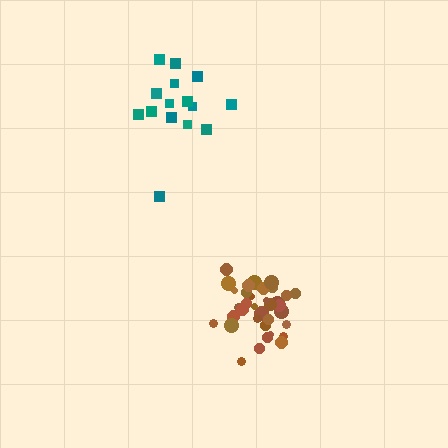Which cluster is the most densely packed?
Brown.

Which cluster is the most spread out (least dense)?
Teal.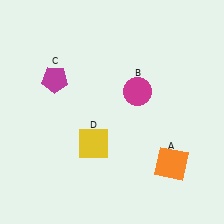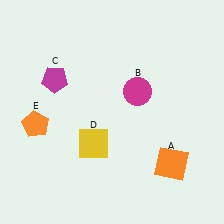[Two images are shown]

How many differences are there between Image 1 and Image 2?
There is 1 difference between the two images.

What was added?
An orange pentagon (E) was added in Image 2.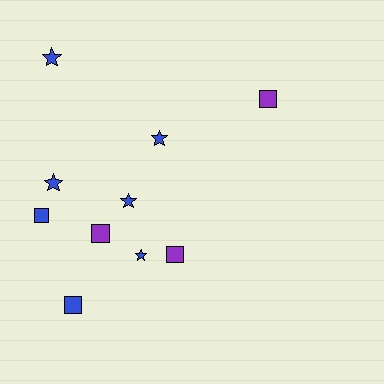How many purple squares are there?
There are 3 purple squares.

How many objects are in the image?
There are 10 objects.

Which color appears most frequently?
Blue, with 7 objects.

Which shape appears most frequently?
Square, with 5 objects.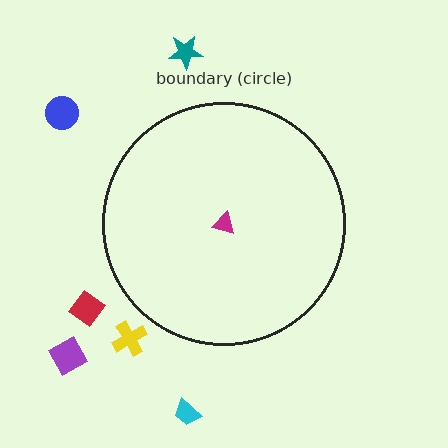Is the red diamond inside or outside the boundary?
Outside.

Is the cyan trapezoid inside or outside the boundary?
Outside.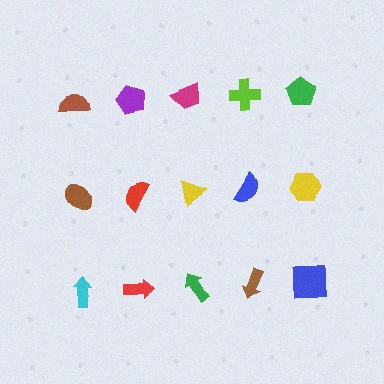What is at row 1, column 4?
A lime cross.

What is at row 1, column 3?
A magenta trapezoid.